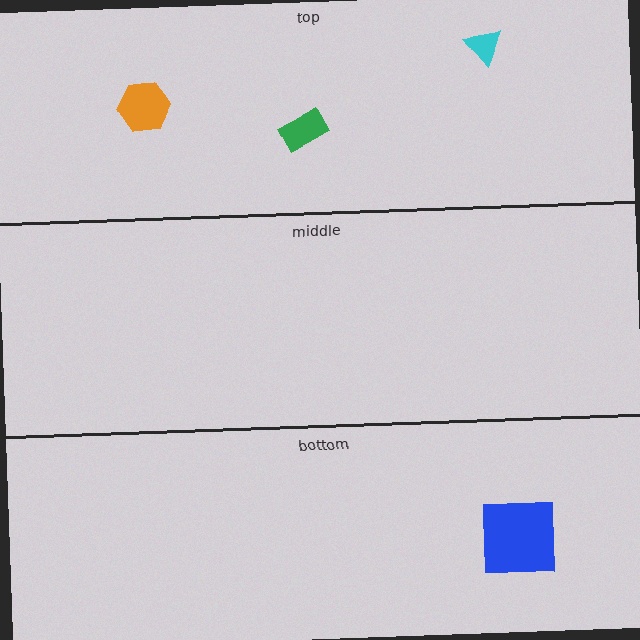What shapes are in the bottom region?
The blue square.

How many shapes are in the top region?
3.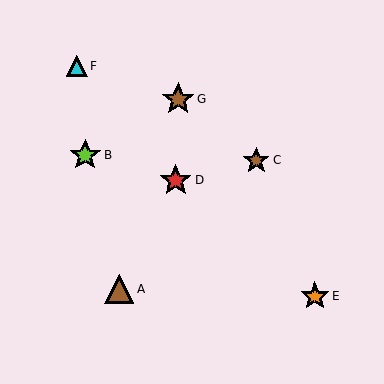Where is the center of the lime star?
The center of the lime star is at (85, 155).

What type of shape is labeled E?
Shape E is an orange star.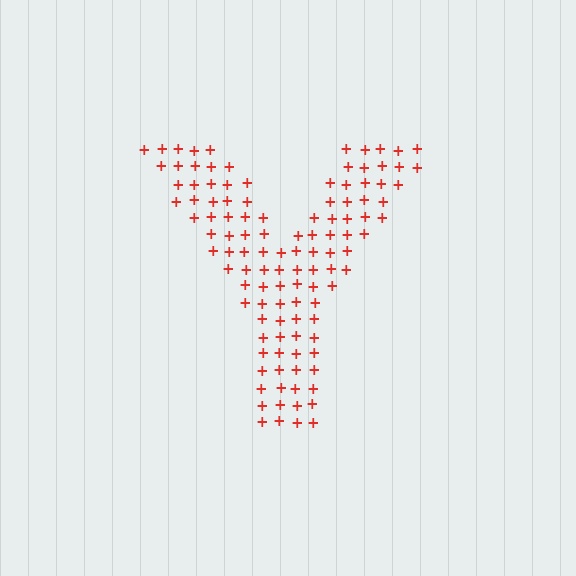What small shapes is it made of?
It is made of small plus signs.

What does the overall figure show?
The overall figure shows the letter Y.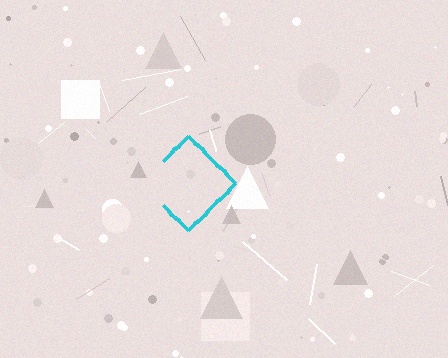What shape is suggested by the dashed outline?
The dashed outline suggests a diamond.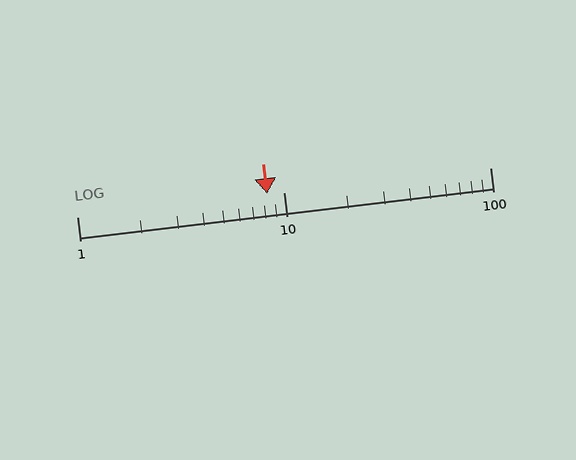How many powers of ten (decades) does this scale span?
The scale spans 2 decades, from 1 to 100.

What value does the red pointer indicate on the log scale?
The pointer indicates approximately 8.3.